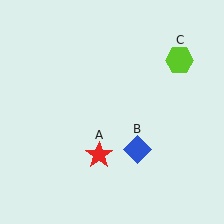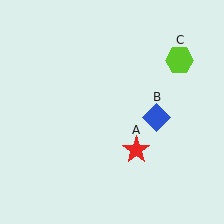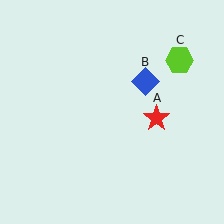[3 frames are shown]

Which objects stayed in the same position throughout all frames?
Lime hexagon (object C) remained stationary.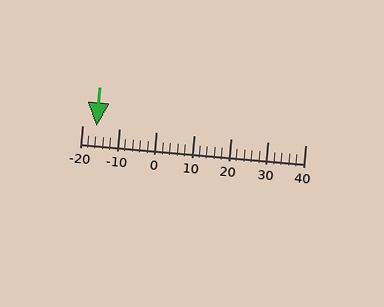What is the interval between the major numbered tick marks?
The major tick marks are spaced 10 units apart.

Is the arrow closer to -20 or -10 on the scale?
The arrow is closer to -20.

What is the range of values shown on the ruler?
The ruler shows values from -20 to 40.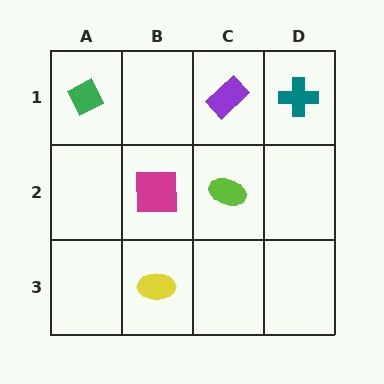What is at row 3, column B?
A yellow ellipse.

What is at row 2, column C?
A lime ellipse.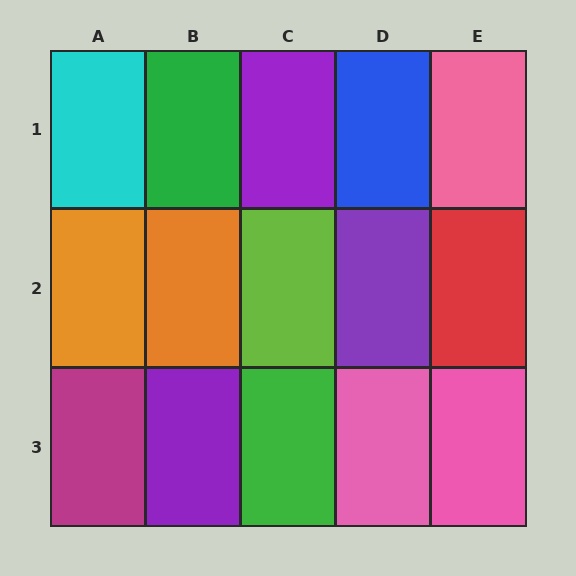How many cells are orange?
2 cells are orange.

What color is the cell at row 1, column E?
Pink.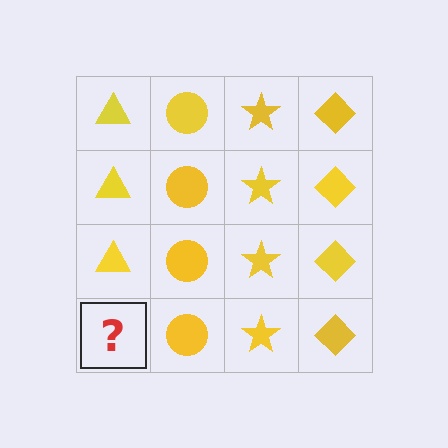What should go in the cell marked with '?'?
The missing cell should contain a yellow triangle.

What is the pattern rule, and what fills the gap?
The rule is that each column has a consistent shape. The gap should be filled with a yellow triangle.